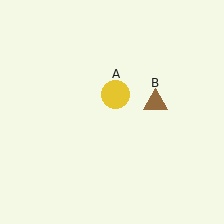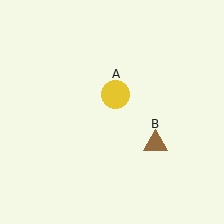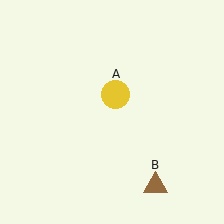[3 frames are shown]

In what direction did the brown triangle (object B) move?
The brown triangle (object B) moved down.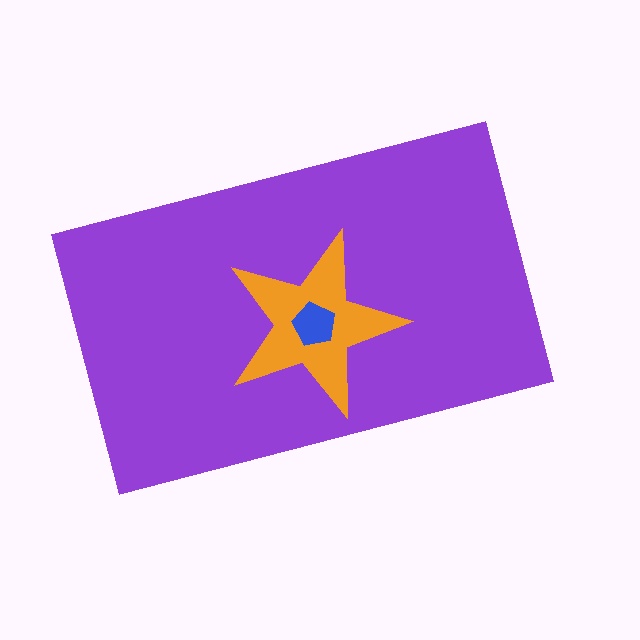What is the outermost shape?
The purple rectangle.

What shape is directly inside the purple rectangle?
The orange star.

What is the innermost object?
The blue pentagon.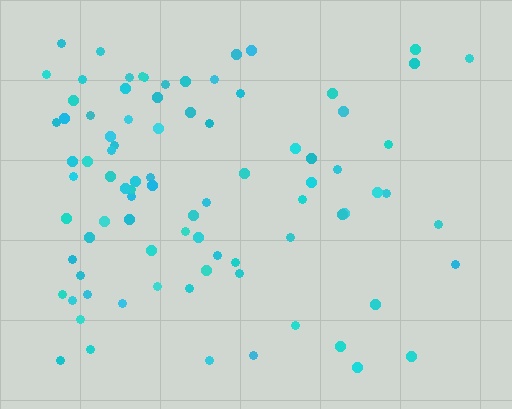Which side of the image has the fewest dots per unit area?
The right.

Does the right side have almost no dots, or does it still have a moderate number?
Still a moderate number, just noticeably fewer than the left.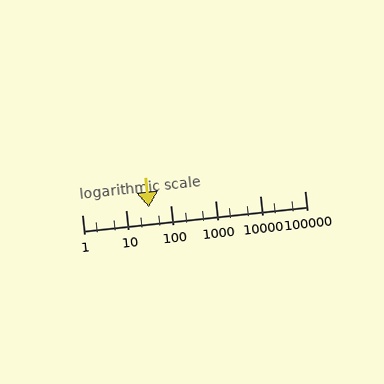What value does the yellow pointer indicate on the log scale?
The pointer indicates approximately 32.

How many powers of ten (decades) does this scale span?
The scale spans 5 decades, from 1 to 100000.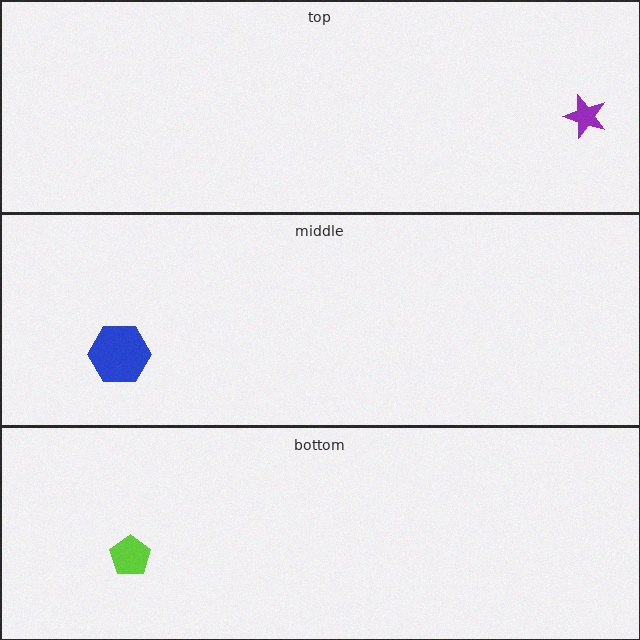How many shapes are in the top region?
1.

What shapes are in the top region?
The purple star.